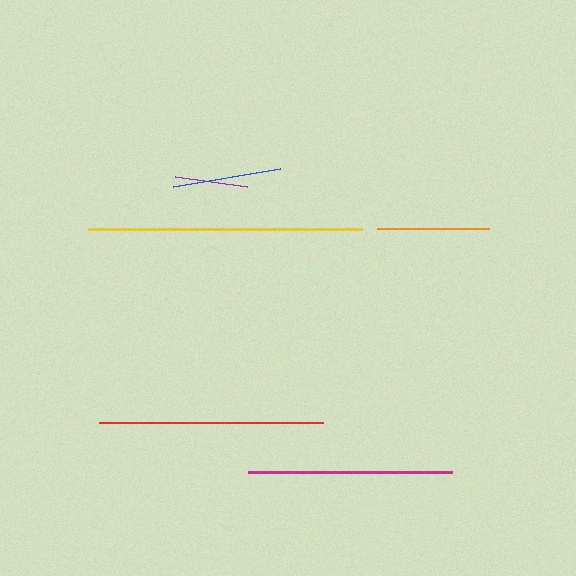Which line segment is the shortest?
The purple line is the shortest at approximately 72 pixels.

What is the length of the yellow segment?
The yellow segment is approximately 274 pixels long.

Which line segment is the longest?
The yellow line is the longest at approximately 274 pixels.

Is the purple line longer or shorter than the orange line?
The orange line is longer than the purple line.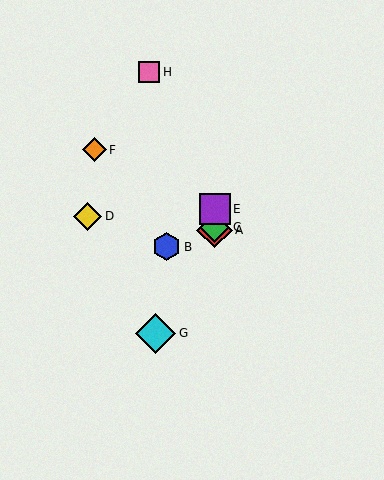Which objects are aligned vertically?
Objects A, C, E are aligned vertically.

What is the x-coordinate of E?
Object E is at x≈215.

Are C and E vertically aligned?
Yes, both are at x≈215.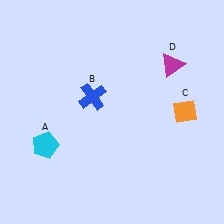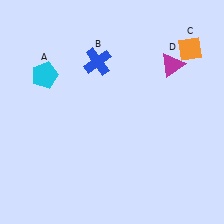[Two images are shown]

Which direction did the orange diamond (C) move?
The orange diamond (C) moved up.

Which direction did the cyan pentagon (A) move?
The cyan pentagon (A) moved up.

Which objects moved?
The objects that moved are: the cyan pentagon (A), the blue cross (B), the orange diamond (C).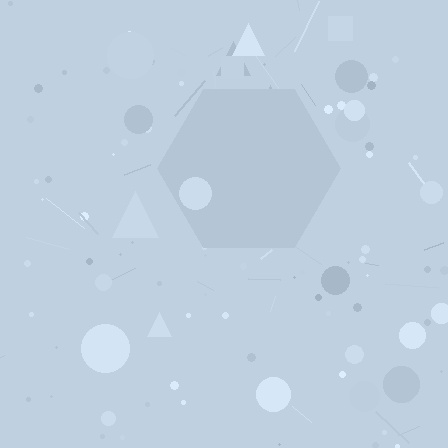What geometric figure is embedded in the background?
A hexagon is embedded in the background.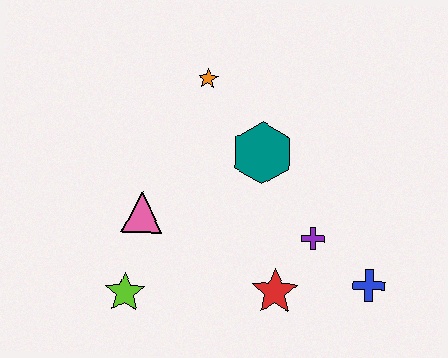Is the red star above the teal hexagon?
No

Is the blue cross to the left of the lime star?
No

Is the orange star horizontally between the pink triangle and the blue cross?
Yes